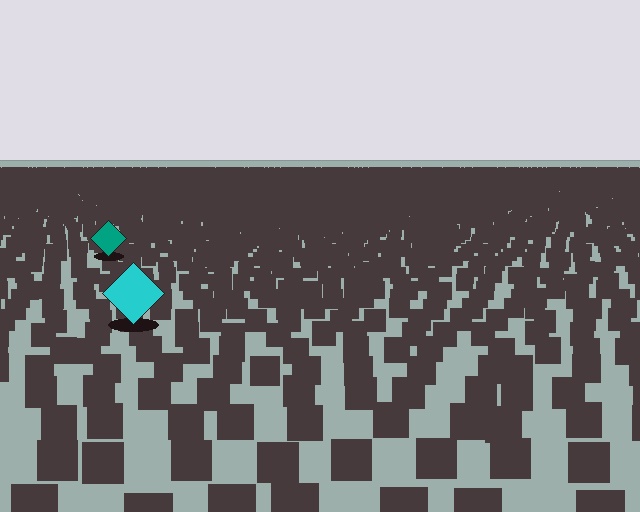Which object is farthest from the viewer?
The teal diamond is farthest from the viewer. It appears smaller and the ground texture around it is denser.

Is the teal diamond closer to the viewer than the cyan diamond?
No. The cyan diamond is closer — you can tell from the texture gradient: the ground texture is coarser near it.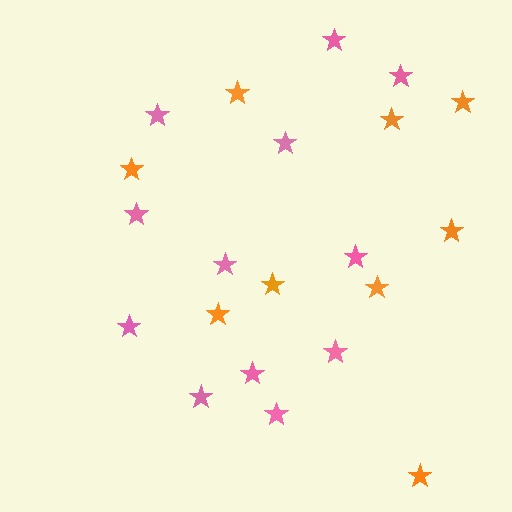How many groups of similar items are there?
There are 2 groups: one group of orange stars (9) and one group of pink stars (12).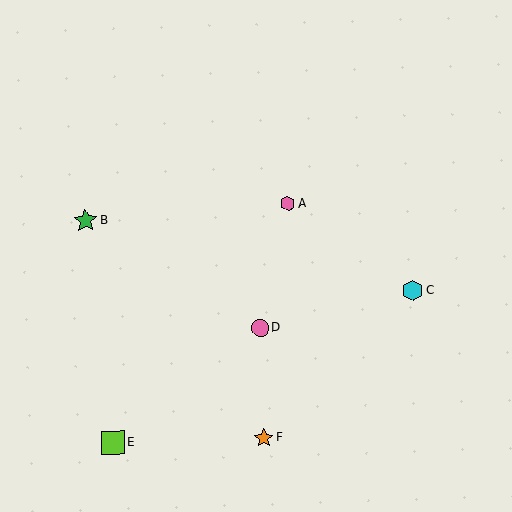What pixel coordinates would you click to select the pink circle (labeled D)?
Click at (260, 328) to select the pink circle D.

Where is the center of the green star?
The center of the green star is at (85, 221).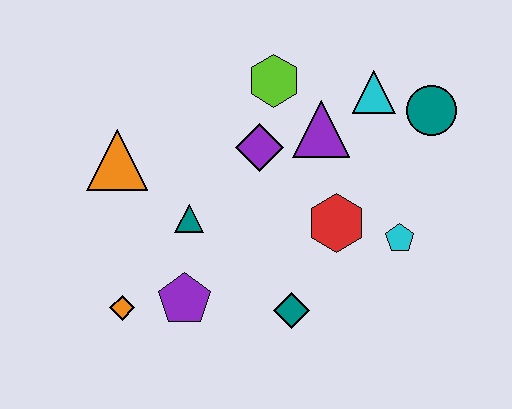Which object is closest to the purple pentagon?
The orange diamond is closest to the purple pentagon.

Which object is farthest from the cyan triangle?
The orange diamond is farthest from the cyan triangle.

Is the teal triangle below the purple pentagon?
No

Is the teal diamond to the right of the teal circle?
No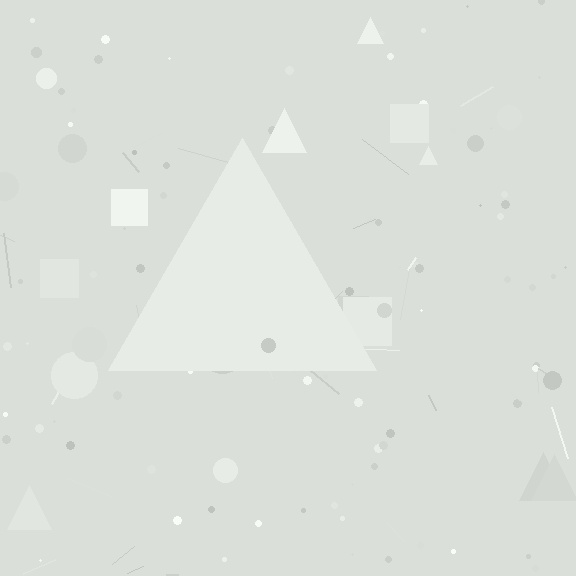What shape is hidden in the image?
A triangle is hidden in the image.